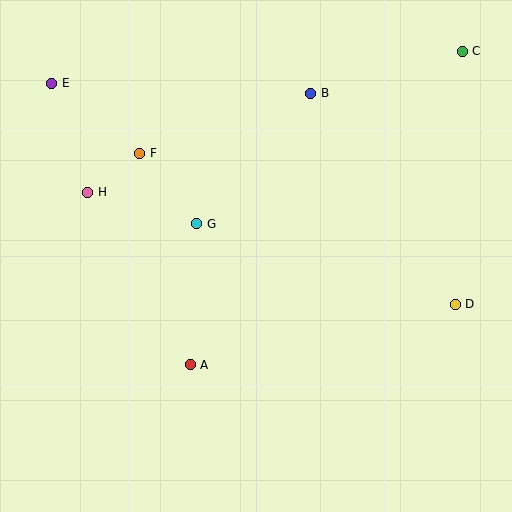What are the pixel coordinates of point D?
Point D is at (455, 304).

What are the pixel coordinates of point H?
Point H is at (88, 192).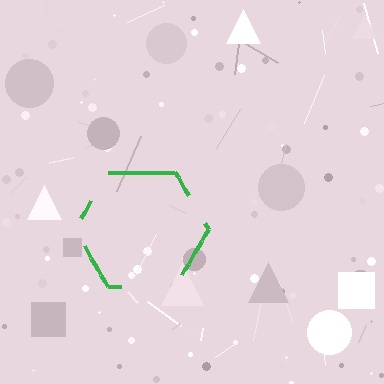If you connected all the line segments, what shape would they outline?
They would outline a hexagon.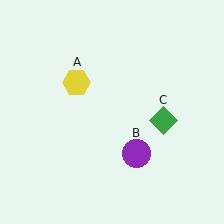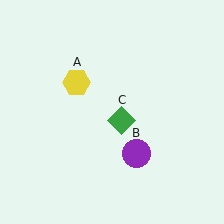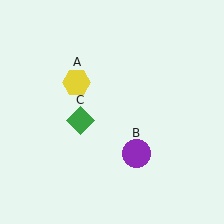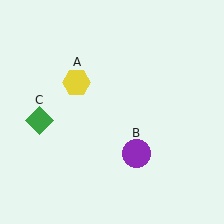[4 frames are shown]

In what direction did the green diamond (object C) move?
The green diamond (object C) moved left.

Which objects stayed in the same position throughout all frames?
Yellow hexagon (object A) and purple circle (object B) remained stationary.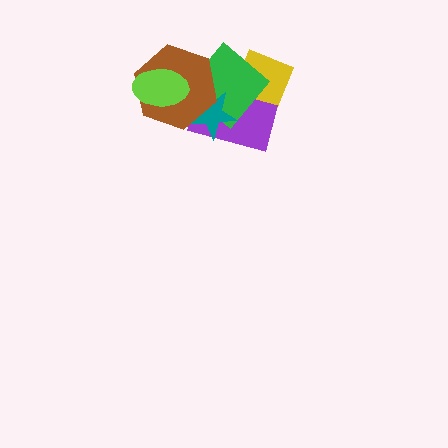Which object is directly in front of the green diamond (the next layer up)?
The teal star is directly in front of the green diamond.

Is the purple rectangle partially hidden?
Yes, it is partially covered by another shape.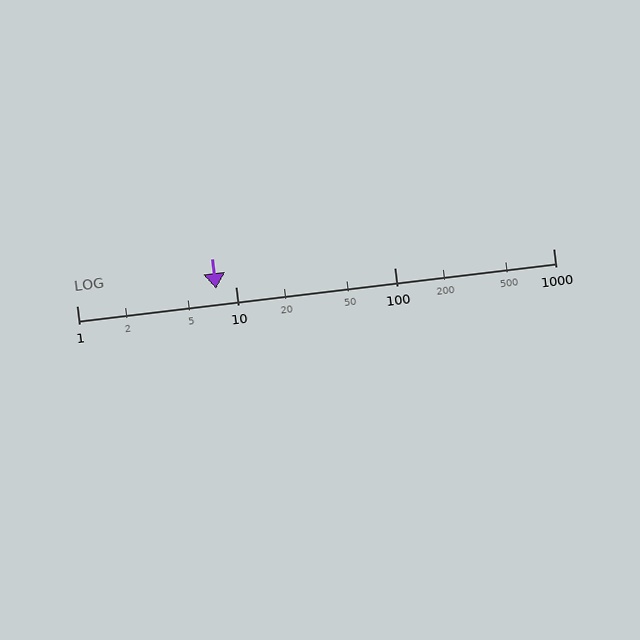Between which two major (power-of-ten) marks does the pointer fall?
The pointer is between 1 and 10.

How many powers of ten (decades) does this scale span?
The scale spans 3 decades, from 1 to 1000.